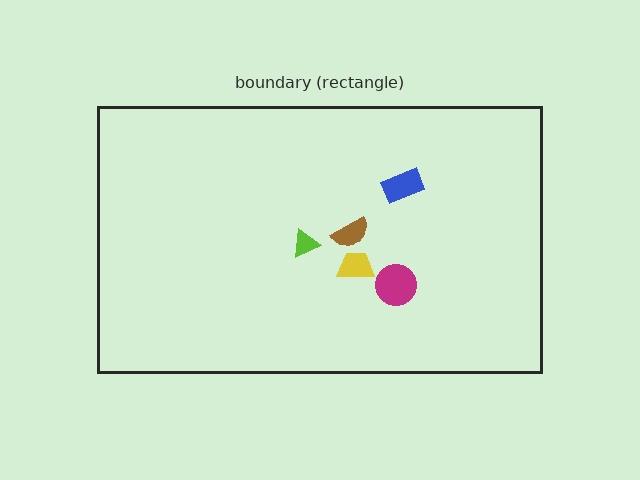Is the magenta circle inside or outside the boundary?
Inside.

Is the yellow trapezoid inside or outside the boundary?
Inside.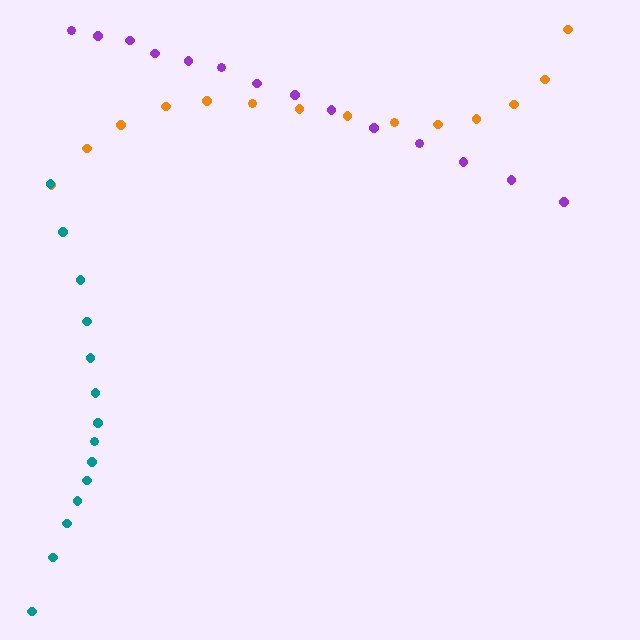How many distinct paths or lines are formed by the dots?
There are 3 distinct paths.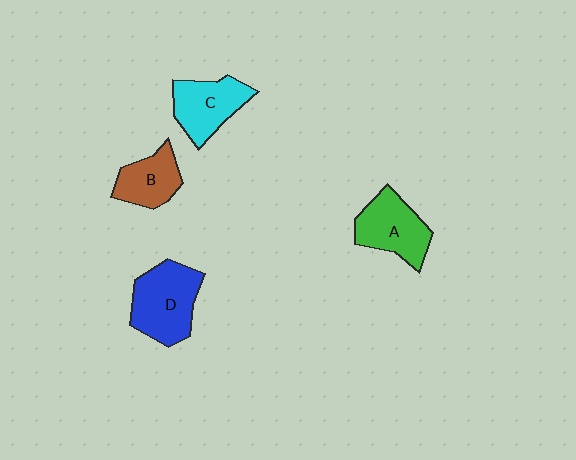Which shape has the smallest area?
Shape B (brown).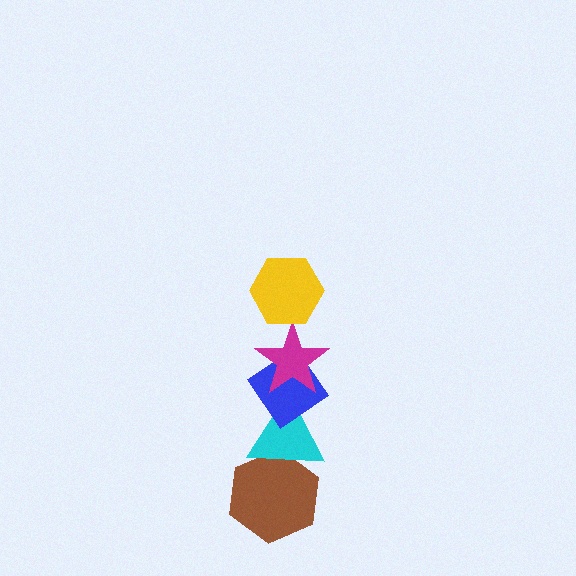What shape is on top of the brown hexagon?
The cyan triangle is on top of the brown hexagon.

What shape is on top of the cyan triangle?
The blue diamond is on top of the cyan triangle.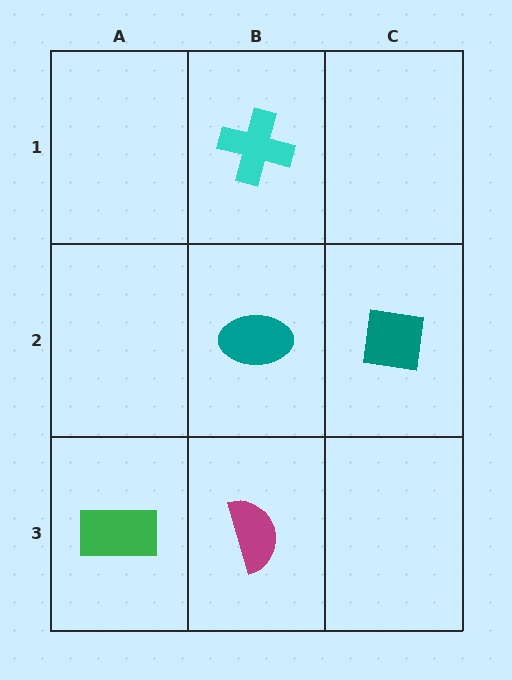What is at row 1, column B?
A cyan cross.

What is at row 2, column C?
A teal square.